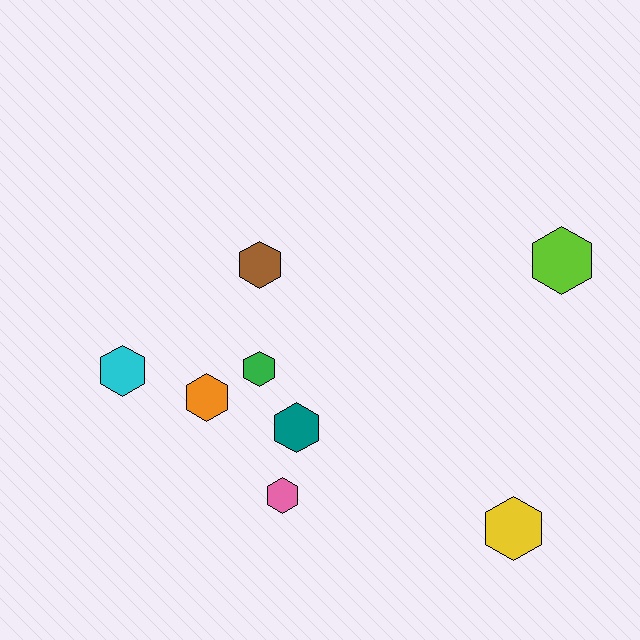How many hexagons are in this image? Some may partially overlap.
There are 8 hexagons.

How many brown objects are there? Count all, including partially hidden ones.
There is 1 brown object.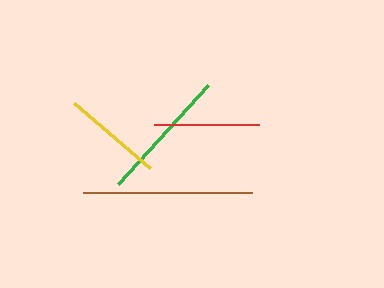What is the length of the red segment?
The red segment is approximately 105 pixels long.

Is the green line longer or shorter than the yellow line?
The green line is longer than the yellow line.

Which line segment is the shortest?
The yellow line is the shortest at approximately 100 pixels.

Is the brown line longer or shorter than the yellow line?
The brown line is longer than the yellow line.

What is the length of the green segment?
The green segment is approximately 134 pixels long.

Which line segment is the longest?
The brown line is the longest at approximately 170 pixels.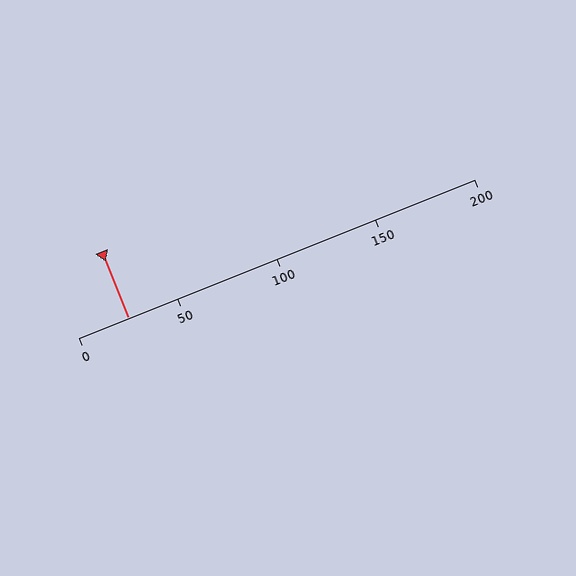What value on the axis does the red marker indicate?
The marker indicates approximately 25.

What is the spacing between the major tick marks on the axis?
The major ticks are spaced 50 apart.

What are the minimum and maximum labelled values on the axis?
The axis runs from 0 to 200.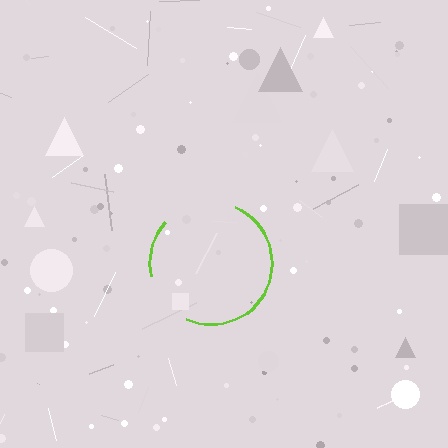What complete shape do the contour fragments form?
The contour fragments form a circle.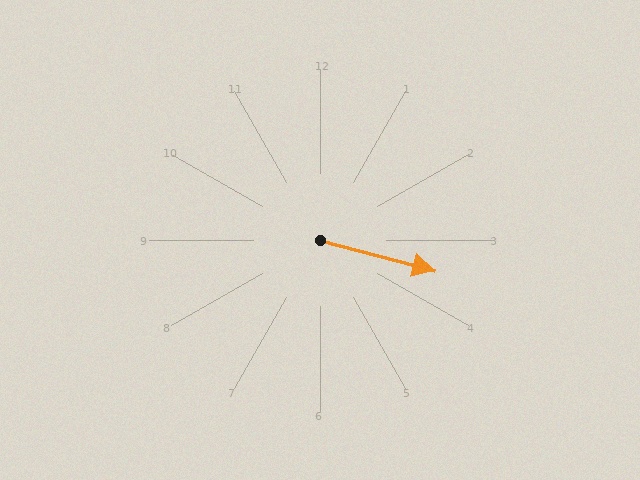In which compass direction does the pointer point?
East.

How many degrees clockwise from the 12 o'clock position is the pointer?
Approximately 105 degrees.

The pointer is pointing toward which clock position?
Roughly 3 o'clock.